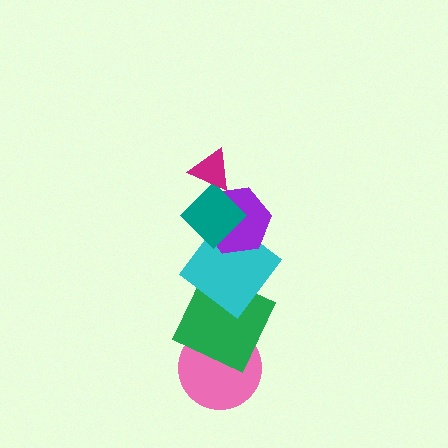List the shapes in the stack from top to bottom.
From top to bottom: the magenta triangle, the teal diamond, the purple hexagon, the cyan diamond, the green square, the pink circle.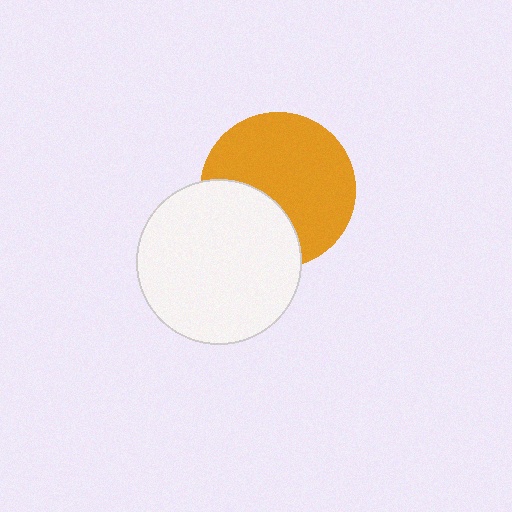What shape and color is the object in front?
The object in front is a white circle.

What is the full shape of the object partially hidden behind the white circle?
The partially hidden object is an orange circle.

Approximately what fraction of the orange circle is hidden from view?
Roughly 33% of the orange circle is hidden behind the white circle.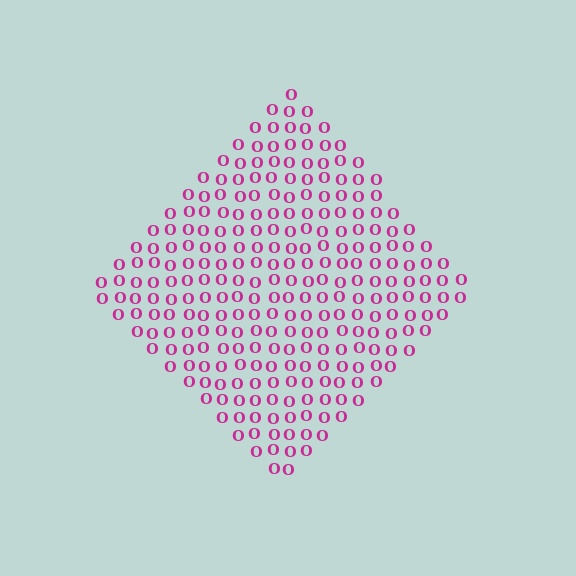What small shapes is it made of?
It is made of small letter O's.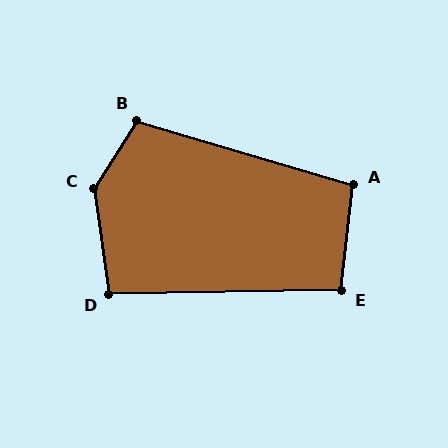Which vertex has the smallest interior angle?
D, at approximately 97 degrees.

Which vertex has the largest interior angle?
C, at approximately 139 degrees.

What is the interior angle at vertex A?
Approximately 100 degrees (obtuse).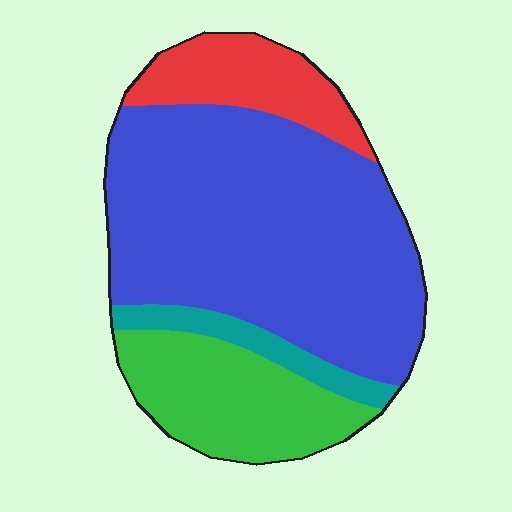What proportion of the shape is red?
Red covers 13% of the shape.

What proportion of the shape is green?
Green covers around 20% of the shape.